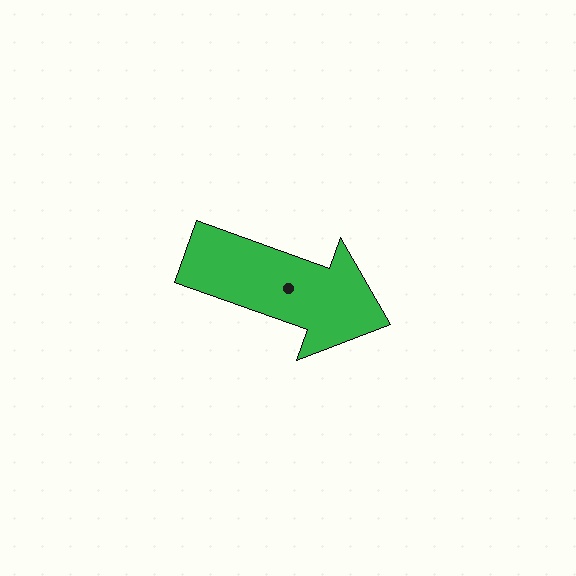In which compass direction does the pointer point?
East.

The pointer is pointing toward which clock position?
Roughly 4 o'clock.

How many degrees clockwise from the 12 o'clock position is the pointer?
Approximately 110 degrees.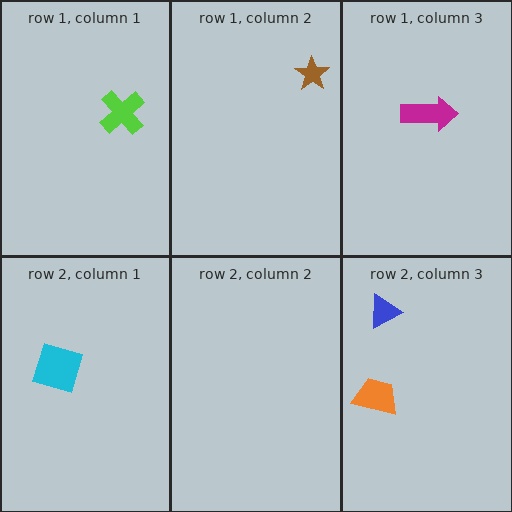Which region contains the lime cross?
The row 1, column 1 region.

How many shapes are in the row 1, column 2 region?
1.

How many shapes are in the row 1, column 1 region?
1.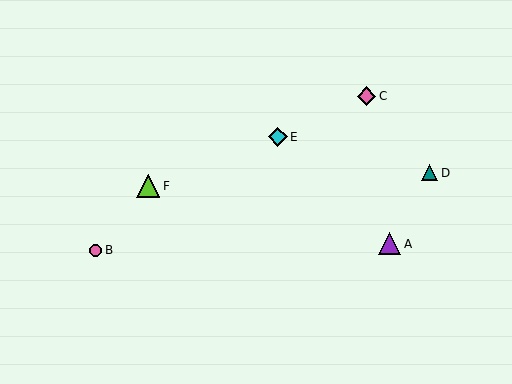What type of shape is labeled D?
Shape D is a teal triangle.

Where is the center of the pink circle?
The center of the pink circle is at (96, 250).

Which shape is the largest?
The lime triangle (labeled F) is the largest.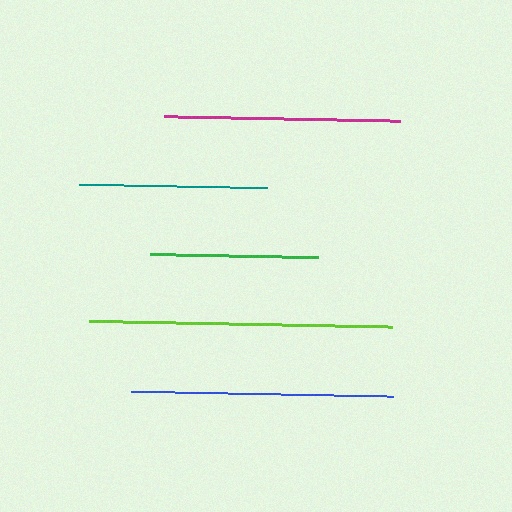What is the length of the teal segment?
The teal segment is approximately 187 pixels long.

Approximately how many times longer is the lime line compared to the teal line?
The lime line is approximately 1.6 times the length of the teal line.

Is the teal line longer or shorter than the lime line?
The lime line is longer than the teal line.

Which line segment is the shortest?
The green line is the shortest at approximately 168 pixels.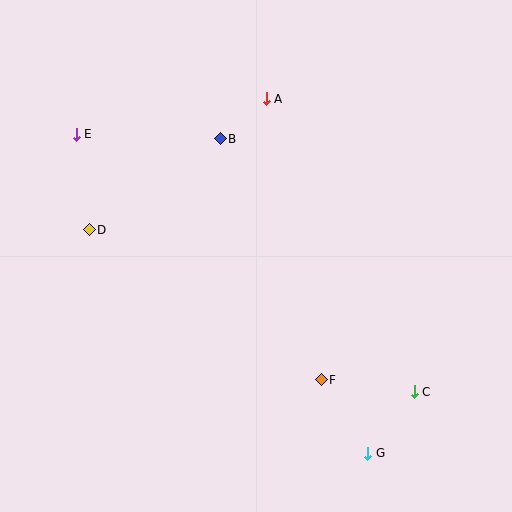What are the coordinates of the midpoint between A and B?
The midpoint between A and B is at (243, 119).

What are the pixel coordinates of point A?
Point A is at (266, 99).